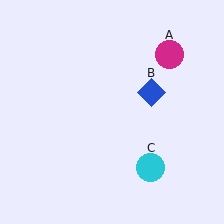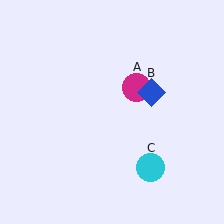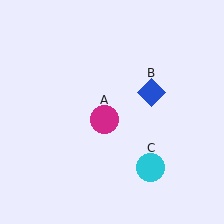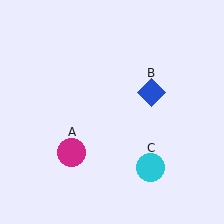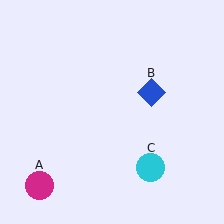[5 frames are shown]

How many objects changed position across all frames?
1 object changed position: magenta circle (object A).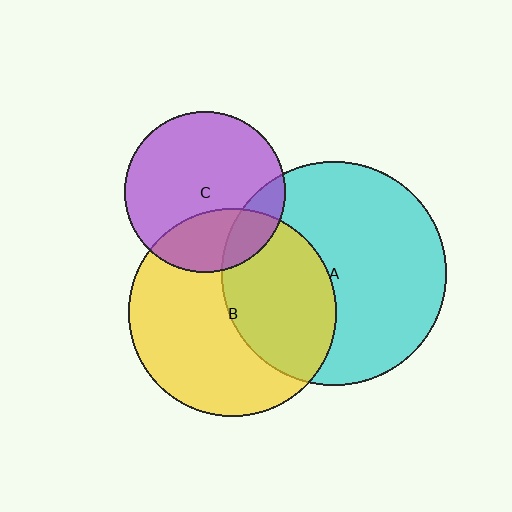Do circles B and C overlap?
Yes.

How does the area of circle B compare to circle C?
Approximately 1.7 times.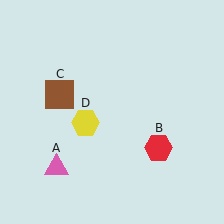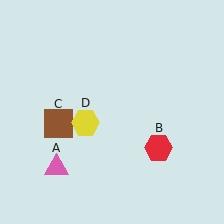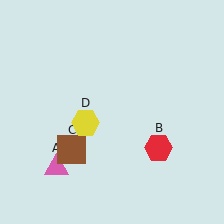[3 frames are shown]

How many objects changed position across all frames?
1 object changed position: brown square (object C).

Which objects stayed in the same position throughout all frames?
Pink triangle (object A) and red hexagon (object B) and yellow hexagon (object D) remained stationary.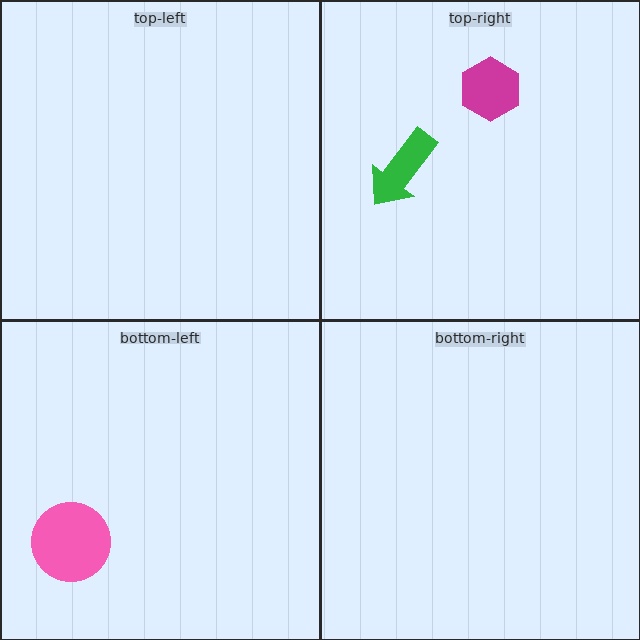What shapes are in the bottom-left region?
The pink circle.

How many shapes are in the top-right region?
2.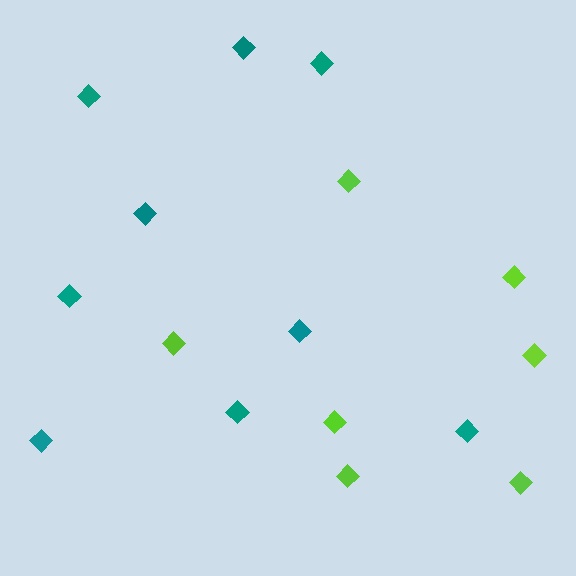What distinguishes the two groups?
There are 2 groups: one group of teal diamonds (9) and one group of lime diamonds (7).